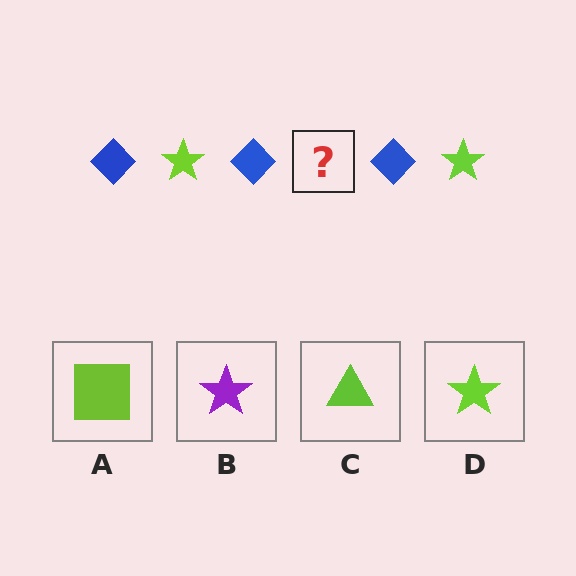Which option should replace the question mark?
Option D.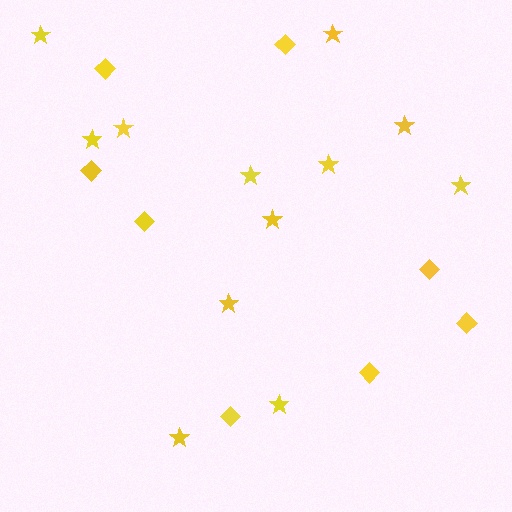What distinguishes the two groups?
There are 2 groups: one group of stars (12) and one group of diamonds (8).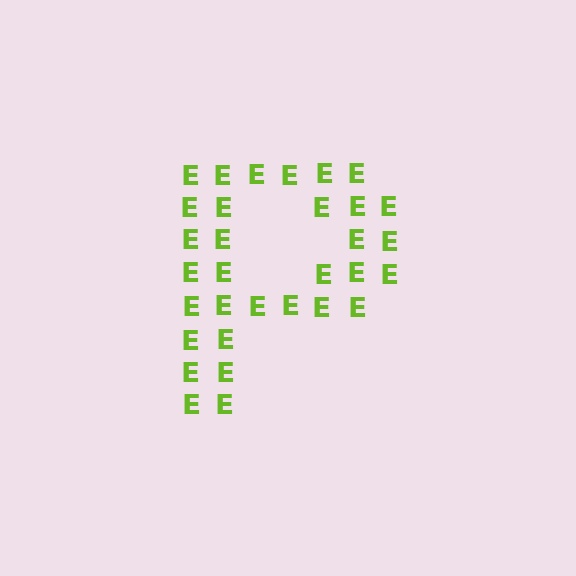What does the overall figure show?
The overall figure shows the letter P.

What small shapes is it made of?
It is made of small letter E's.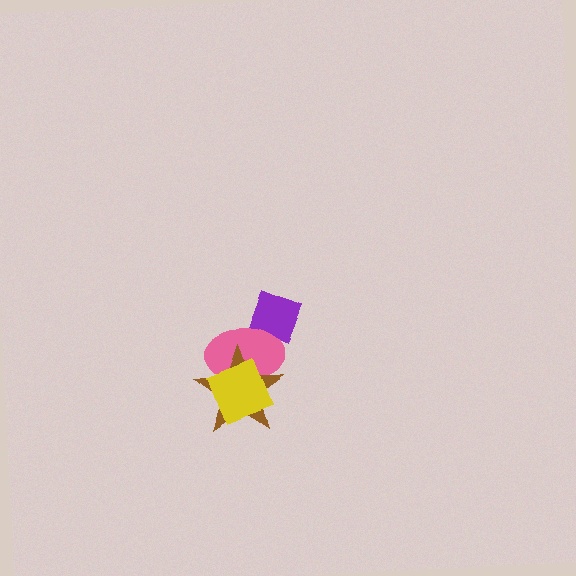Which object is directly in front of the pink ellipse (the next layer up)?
The brown star is directly in front of the pink ellipse.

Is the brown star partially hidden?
Yes, it is partially covered by another shape.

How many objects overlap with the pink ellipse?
3 objects overlap with the pink ellipse.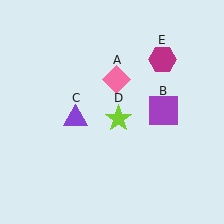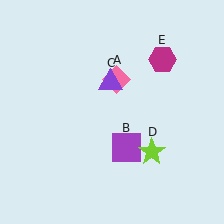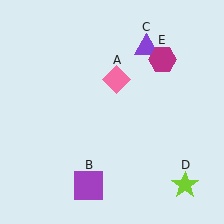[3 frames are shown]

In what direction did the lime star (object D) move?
The lime star (object D) moved down and to the right.